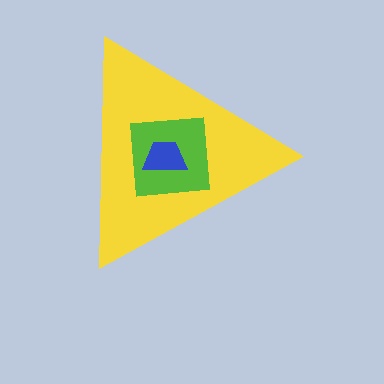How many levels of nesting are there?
3.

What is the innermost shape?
The blue trapezoid.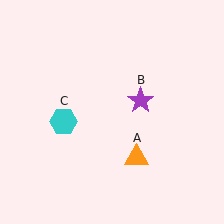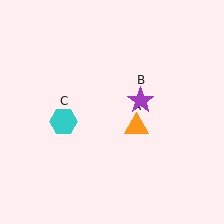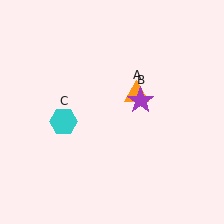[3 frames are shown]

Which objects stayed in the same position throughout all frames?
Purple star (object B) and cyan hexagon (object C) remained stationary.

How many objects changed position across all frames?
1 object changed position: orange triangle (object A).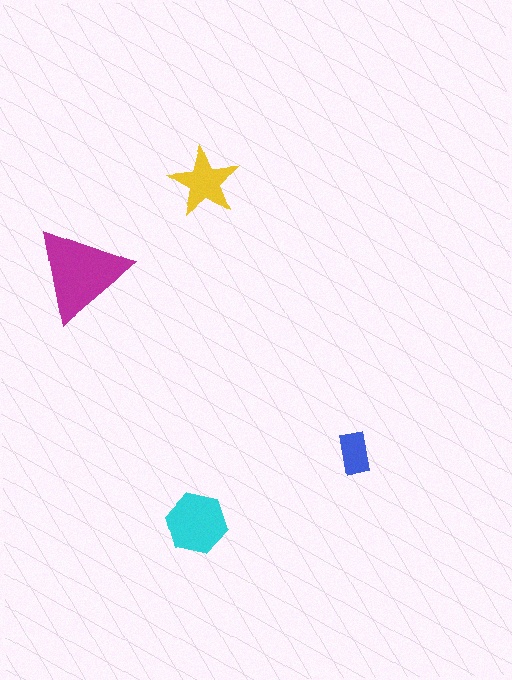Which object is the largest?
The magenta triangle.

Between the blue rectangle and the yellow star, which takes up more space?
The yellow star.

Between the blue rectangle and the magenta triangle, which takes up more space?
The magenta triangle.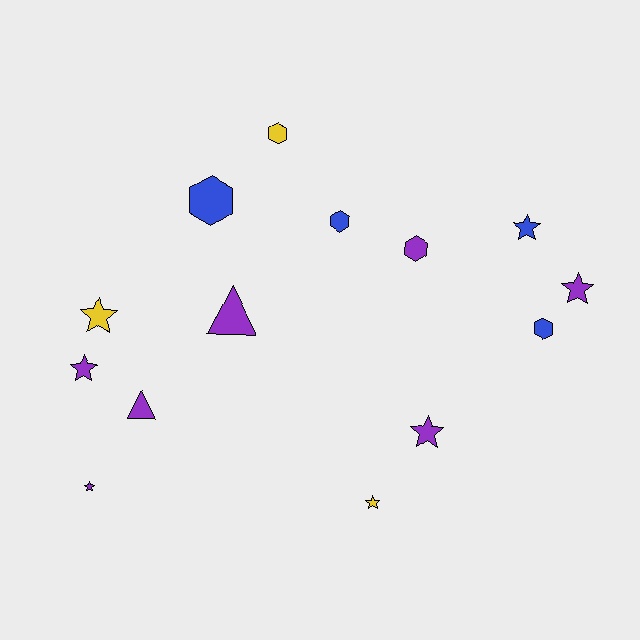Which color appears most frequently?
Purple, with 7 objects.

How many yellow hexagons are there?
There is 1 yellow hexagon.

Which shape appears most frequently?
Star, with 7 objects.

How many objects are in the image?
There are 14 objects.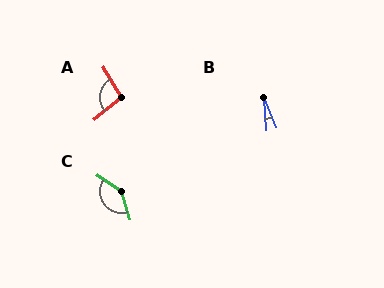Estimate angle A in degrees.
Approximately 98 degrees.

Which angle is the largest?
C, at approximately 139 degrees.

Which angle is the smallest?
B, at approximately 19 degrees.